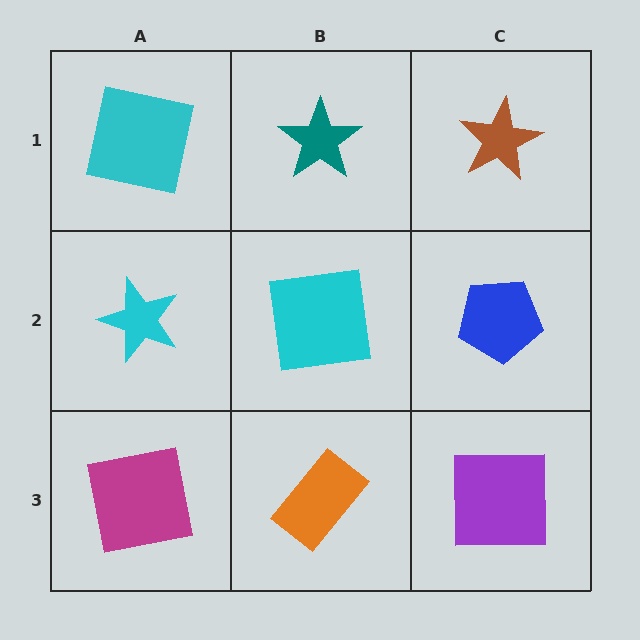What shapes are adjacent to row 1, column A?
A cyan star (row 2, column A), a teal star (row 1, column B).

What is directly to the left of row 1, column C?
A teal star.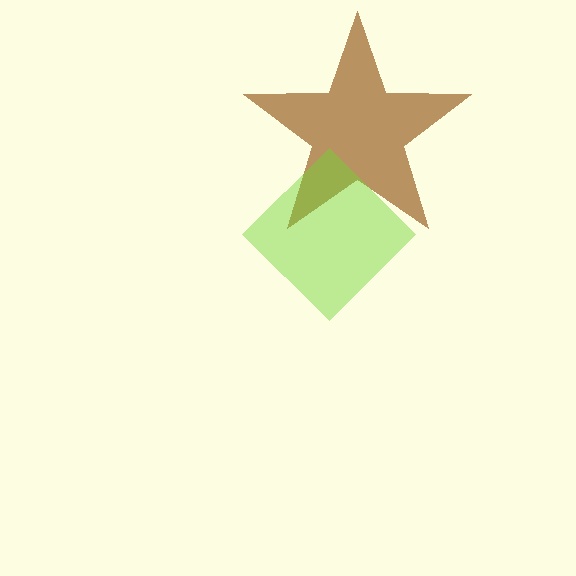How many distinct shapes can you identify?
There are 2 distinct shapes: a brown star, a lime diamond.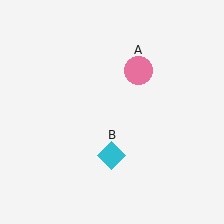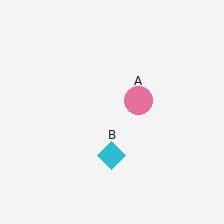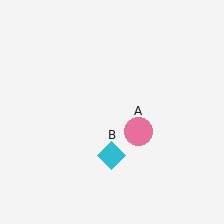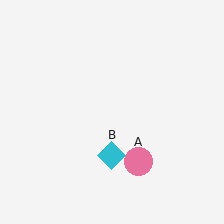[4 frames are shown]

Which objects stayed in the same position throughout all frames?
Cyan diamond (object B) remained stationary.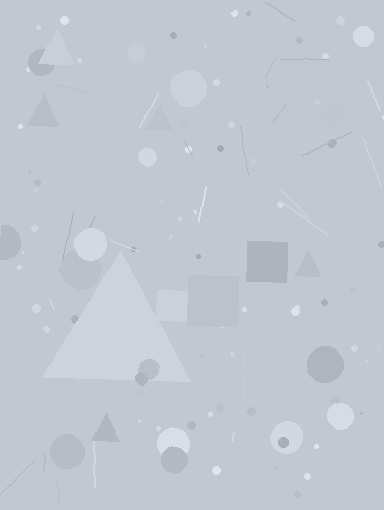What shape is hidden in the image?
A triangle is hidden in the image.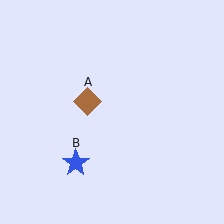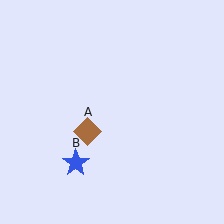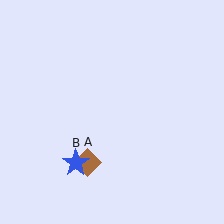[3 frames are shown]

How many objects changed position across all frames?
1 object changed position: brown diamond (object A).